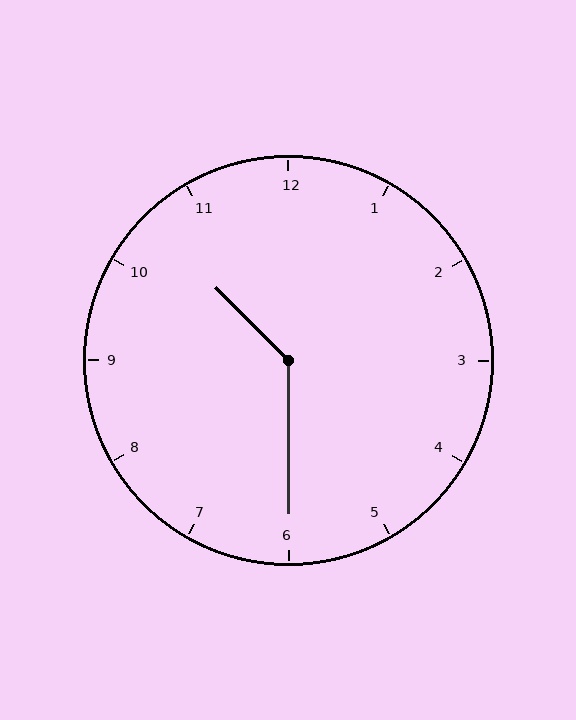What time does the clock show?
10:30.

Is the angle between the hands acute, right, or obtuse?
It is obtuse.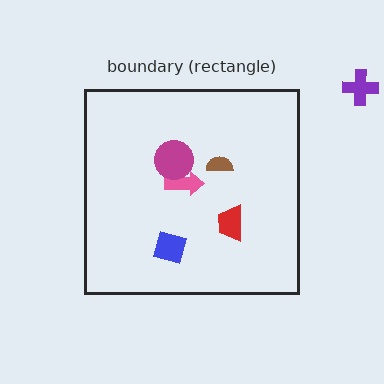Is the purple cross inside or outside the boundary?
Outside.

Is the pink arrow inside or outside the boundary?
Inside.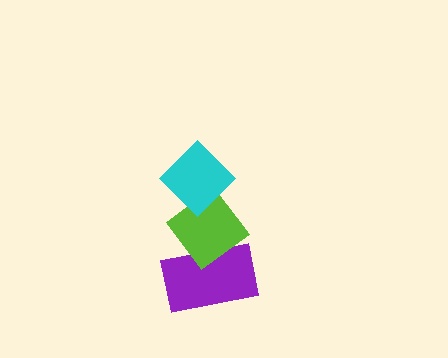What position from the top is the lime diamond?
The lime diamond is 2nd from the top.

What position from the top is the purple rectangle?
The purple rectangle is 3rd from the top.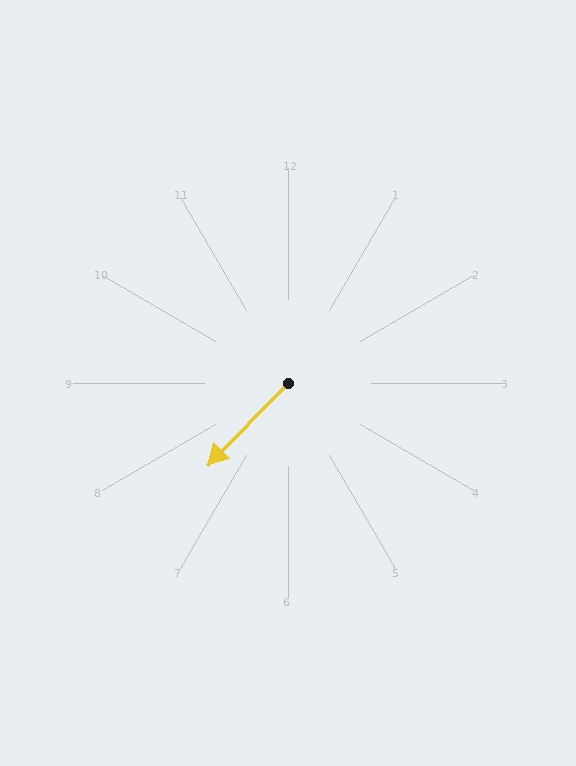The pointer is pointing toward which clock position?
Roughly 7 o'clock.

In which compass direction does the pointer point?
Southwest.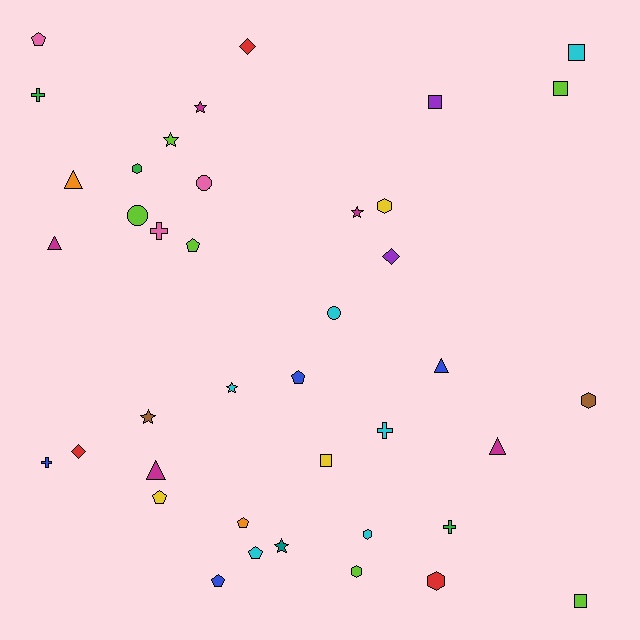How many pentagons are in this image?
There are 7 pentagons.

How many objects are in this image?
There are 40 objects.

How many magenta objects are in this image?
There are 5 magenta objects.